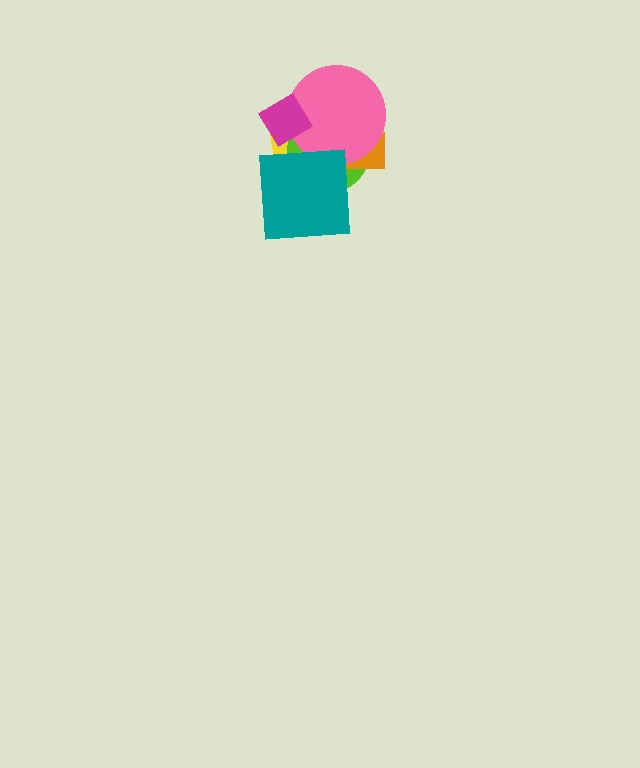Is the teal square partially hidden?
No, no other shape covers it.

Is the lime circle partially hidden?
Yes, it is partially covered by another shape.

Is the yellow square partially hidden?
Yes, it is partially covered by another shape.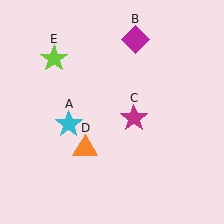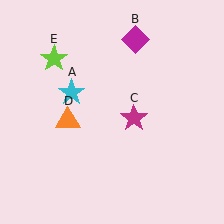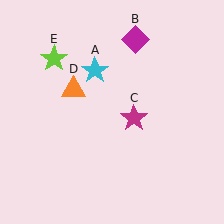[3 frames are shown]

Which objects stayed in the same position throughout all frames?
Magenta diamond (object B) and magenta star (object C) and lime star (object E) remained stationary.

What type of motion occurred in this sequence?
The cyan star (object A), orange triangle (object D) rotated clockwise around the center of the scene.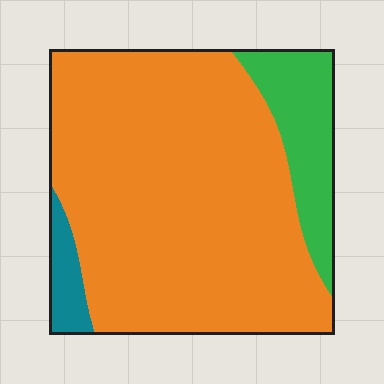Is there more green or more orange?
Orange.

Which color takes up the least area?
Teal, at roughly 5%.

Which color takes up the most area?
Orange, at roughly 80%.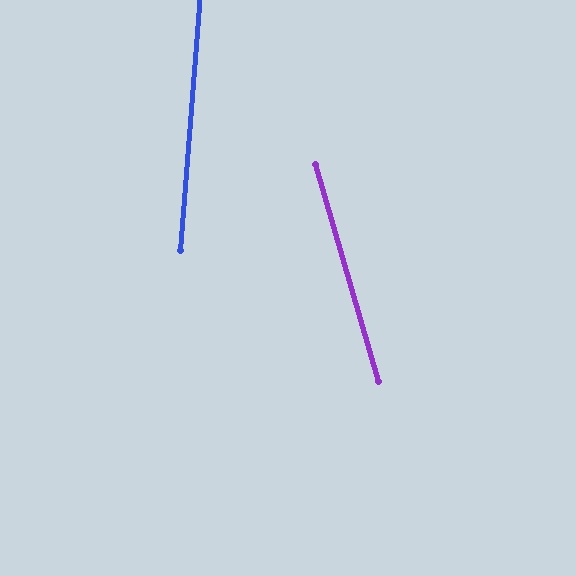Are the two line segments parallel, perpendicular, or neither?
Neither parallel nor perpendicular — they differ by about 20°.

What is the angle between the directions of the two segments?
Approximately 20 degrees.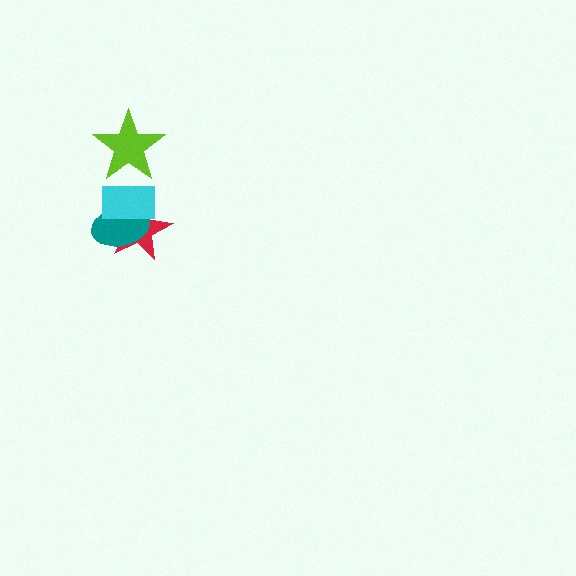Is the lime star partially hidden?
No, no other shape covers it.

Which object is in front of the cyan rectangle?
The lime star is in front of the cyan rectangle.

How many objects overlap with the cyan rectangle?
3 objects overlap with the cyan rectangle.